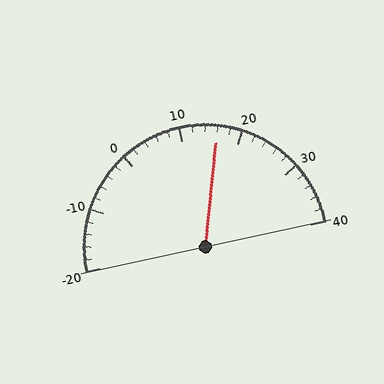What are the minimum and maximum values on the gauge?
The gauge ranges from -20 to 40.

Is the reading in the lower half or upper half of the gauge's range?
The reading is in the upper half of the range (-20 to 40).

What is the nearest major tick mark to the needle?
The nearest major tick mark is 20.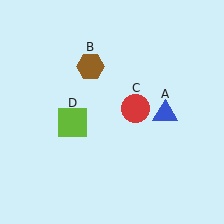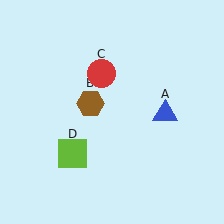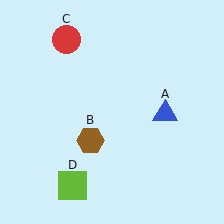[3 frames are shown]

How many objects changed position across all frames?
3 objects changed position: brown hexagon (object B), red circle (object C), lime square (object D).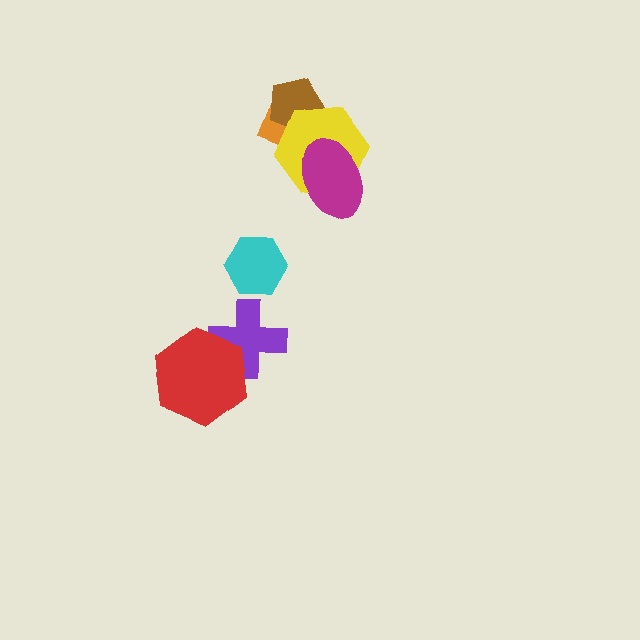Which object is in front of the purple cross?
The red hexagon is in front of the purple cross.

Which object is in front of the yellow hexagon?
The magenta ellipse is in front of the yellow hexagon.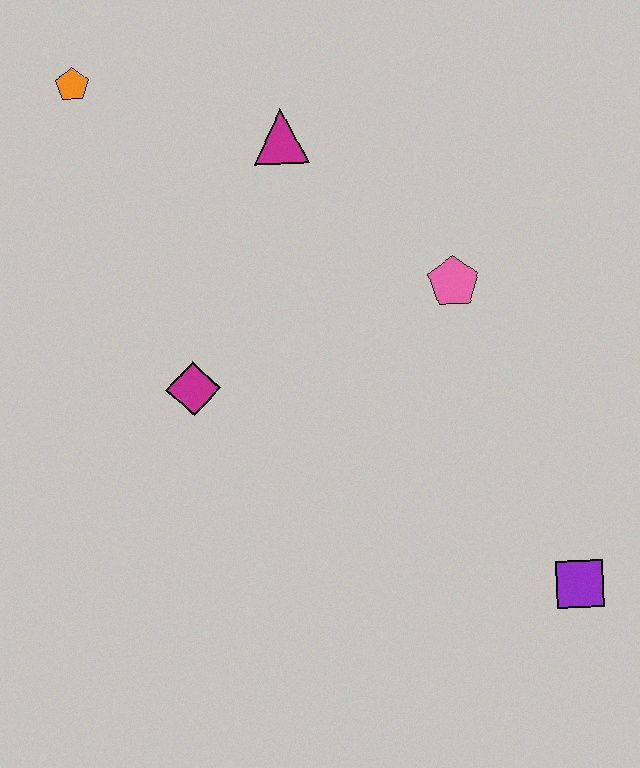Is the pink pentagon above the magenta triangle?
No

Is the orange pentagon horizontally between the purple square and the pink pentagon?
No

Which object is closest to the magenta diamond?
The magenta triangle is closest to the magenta diamond.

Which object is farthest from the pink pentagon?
The orange pentagon is farthest from the pink pentagon.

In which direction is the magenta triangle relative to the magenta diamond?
The magenta triangle is above the magenta diamond.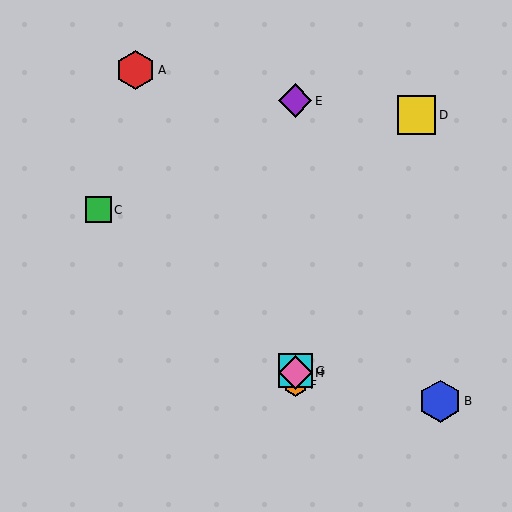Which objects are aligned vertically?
Objects E, F, G, H are aligned vertically.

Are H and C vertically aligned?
No, H is at x≈295 and C is at x≈99.